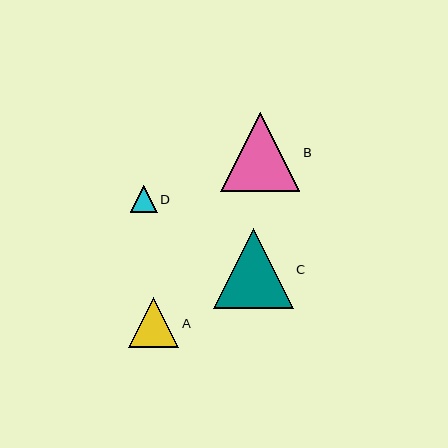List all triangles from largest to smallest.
From largest to smallest: C, B, A, D.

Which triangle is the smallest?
Triangle D is the smallest with a size of approximately 27 pixels.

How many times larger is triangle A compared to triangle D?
Triangle A is approximately 1.9 times the size of triangle D.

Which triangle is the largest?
Triangle C is the largest with a size of approximately 80 pixels.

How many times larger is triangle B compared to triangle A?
Triangle B is approximately 1.6 times the size of triangle A.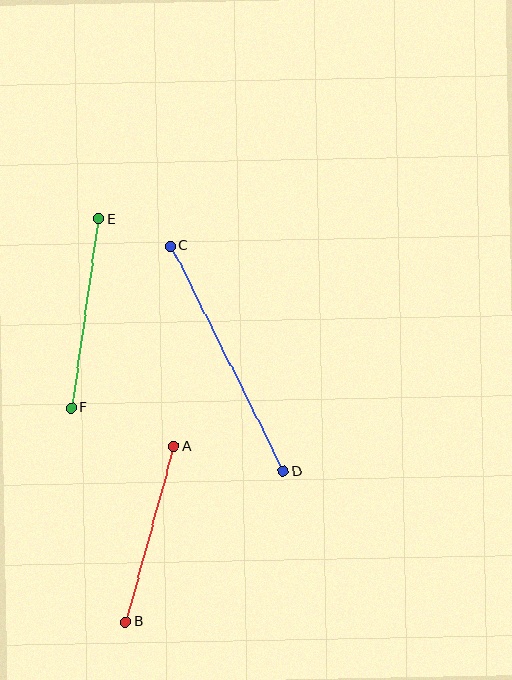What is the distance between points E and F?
The distance is approximately 191 pixels.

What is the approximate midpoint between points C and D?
The midpoint is at approximately (227, 359) pixels.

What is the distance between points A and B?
The distance is approximately 182 pixels.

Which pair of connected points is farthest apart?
Points C and D are farthest apart.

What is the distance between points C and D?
The distance is approximately 252 pixels.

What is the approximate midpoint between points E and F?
The midpoint is at approximately (85, 313) pixels.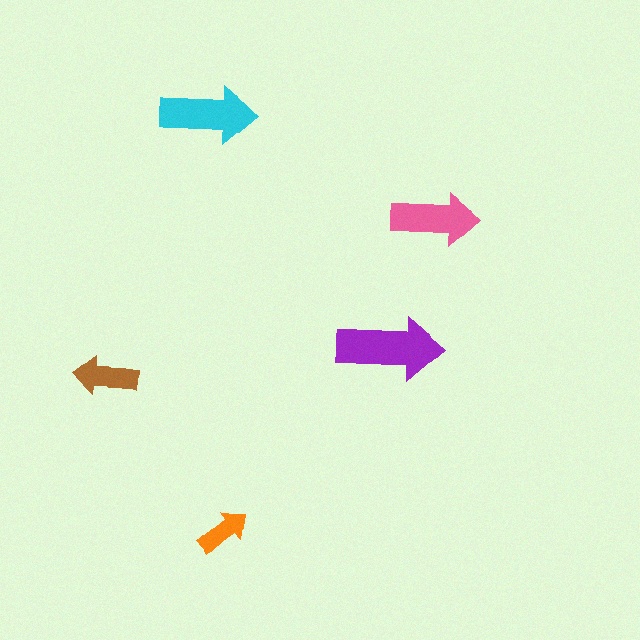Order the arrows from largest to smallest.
the purple one, the cyan one, the pink one, the brown one, the orange one.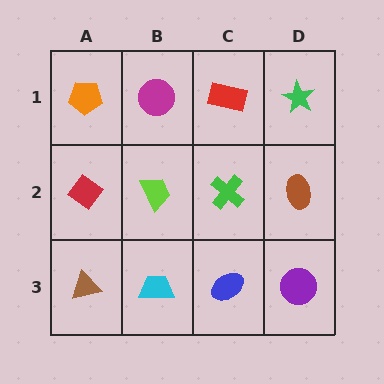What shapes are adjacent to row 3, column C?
A green cross (row 2, column C), a cyan trapezoid (row 3, column B), a purple circle (row 3, column D).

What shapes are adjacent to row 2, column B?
A magenta circle (row 1, column B), a cyan trapezoid (row 3, column B), a red diamond (row 2, column A), a green cross (row 2, column C).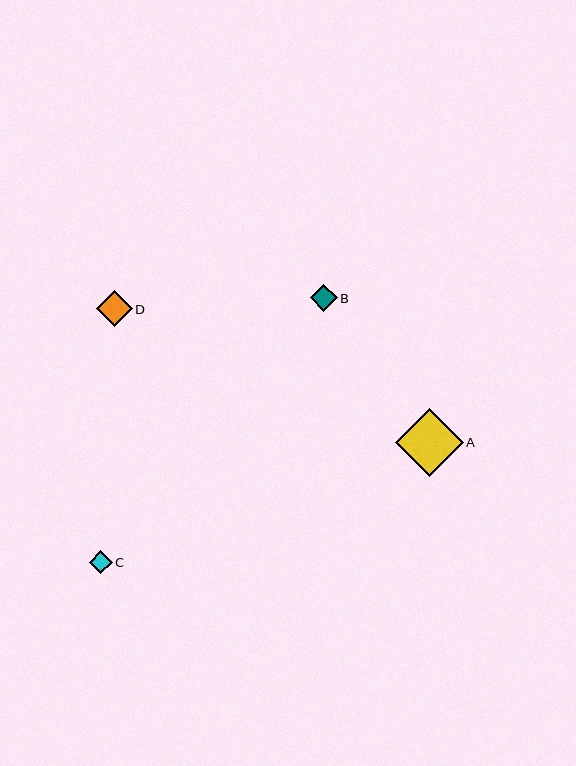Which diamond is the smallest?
Diamond C is the smallest with a size of approximately 23 pixels.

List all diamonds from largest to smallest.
From largest to smallest: A, D, B, C.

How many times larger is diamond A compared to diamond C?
Diamond A is approximately 3.0 times the size of diamond C.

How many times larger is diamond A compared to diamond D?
Diamond A is approximately 1.9 times the size of diamond D.